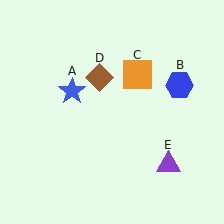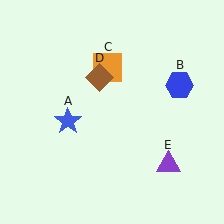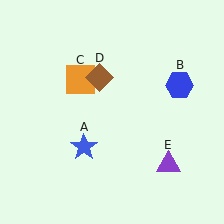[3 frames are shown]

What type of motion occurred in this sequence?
The blue star (object A), orange square (object C) rotated counterclockwise around the center of the scene.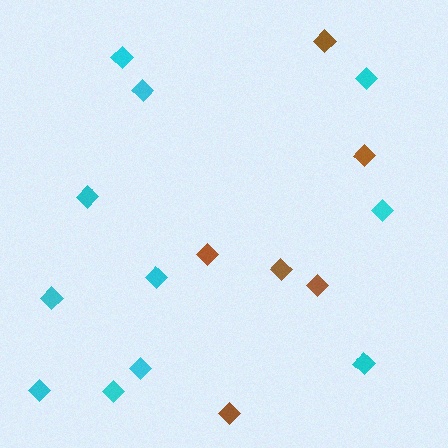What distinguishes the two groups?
There are 2 groups: one group of brown diamonds (6) and one group of cyan diamonds (11).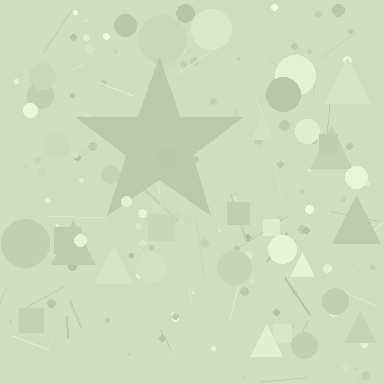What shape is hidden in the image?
A star is hidden in the image.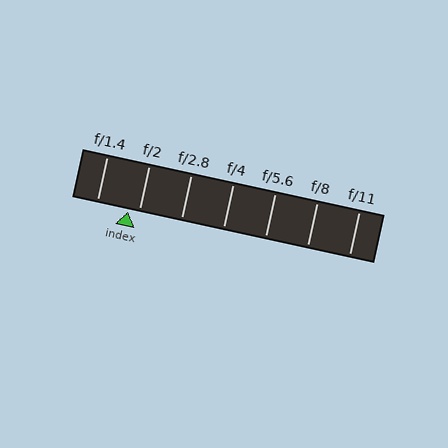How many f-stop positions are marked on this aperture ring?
There are 7 f-stop positions marked.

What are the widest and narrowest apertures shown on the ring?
The widest aperture shown is f/1.4 and the narrowest is f/11.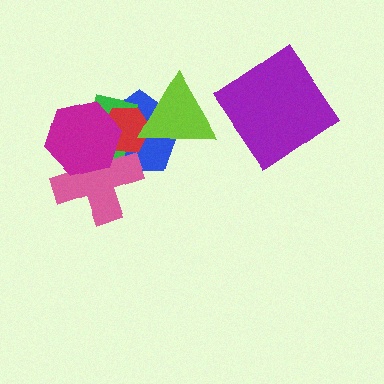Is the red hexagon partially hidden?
Yes, it is partially covered by another shape.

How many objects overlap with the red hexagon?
5 objects overlap with the red hexagon.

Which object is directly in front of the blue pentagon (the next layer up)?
The green rectangle is directly in front of the blue pentagon.